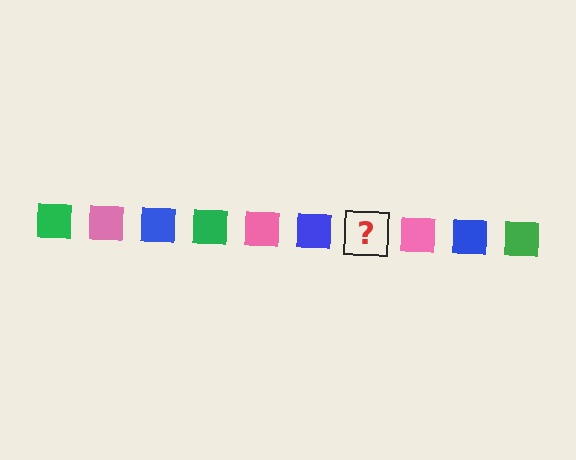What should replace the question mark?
The question mark should be replaced with a green square.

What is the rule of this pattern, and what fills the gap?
The rule is that the pattern cycles through green, pink, blue squares. The gap should be filled with a green square.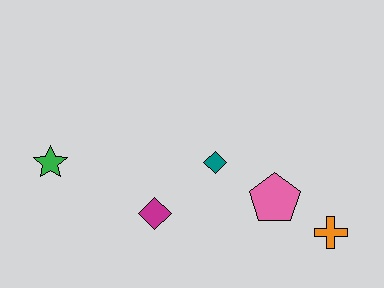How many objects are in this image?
There are 5 objects.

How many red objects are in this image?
There are no red objects.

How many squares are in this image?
There are no squares.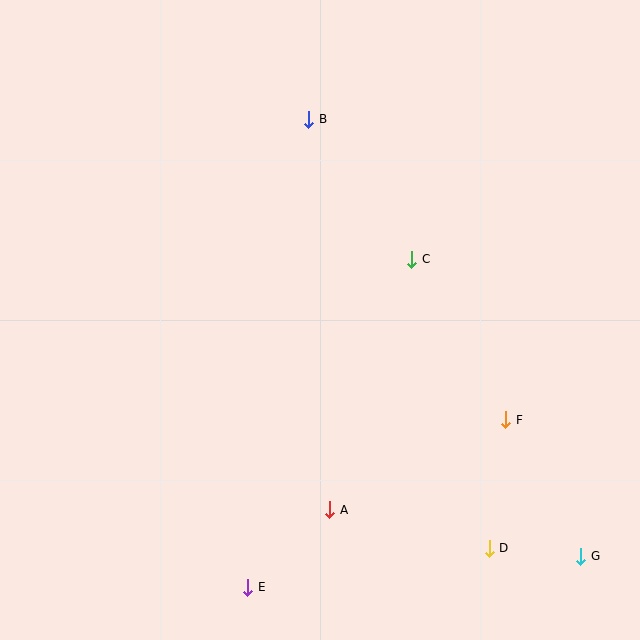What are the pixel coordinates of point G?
Point G is at (581, 556).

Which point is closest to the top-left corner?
Point B is closest to the top-left corner.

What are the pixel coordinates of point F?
Point F is at (506, 420).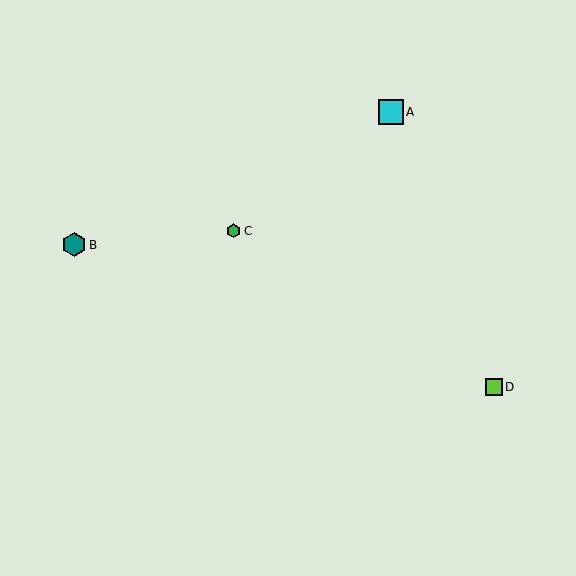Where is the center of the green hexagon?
The center of the green hexagon is at (234, 231).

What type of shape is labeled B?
Shape B is a teal hexagon.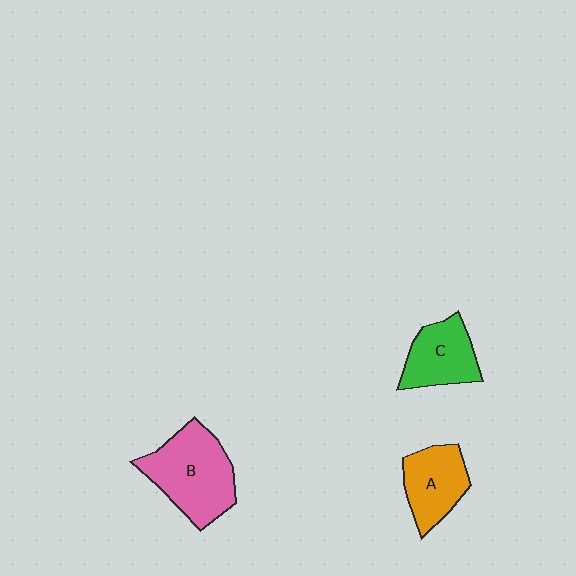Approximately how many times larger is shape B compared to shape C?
Approximately 1.5 times.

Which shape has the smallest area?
Shape C (green).